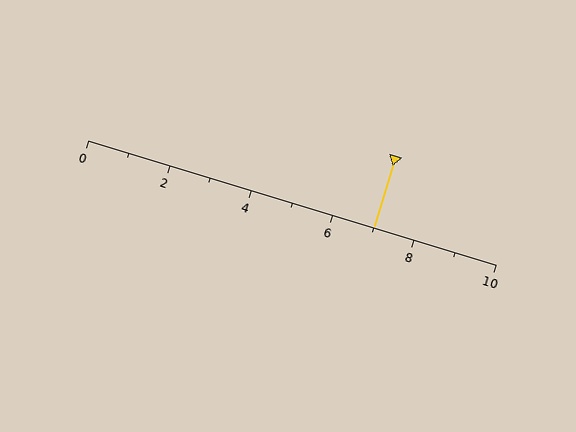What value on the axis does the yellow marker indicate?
The marker indicates approximately 7.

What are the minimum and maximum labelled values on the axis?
The axis runs from 0 to 10.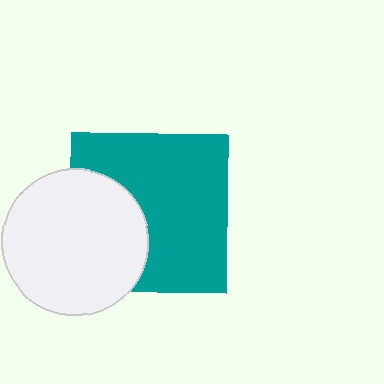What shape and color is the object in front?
The object in front is a white circle.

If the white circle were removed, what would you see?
You would see the complete teal square.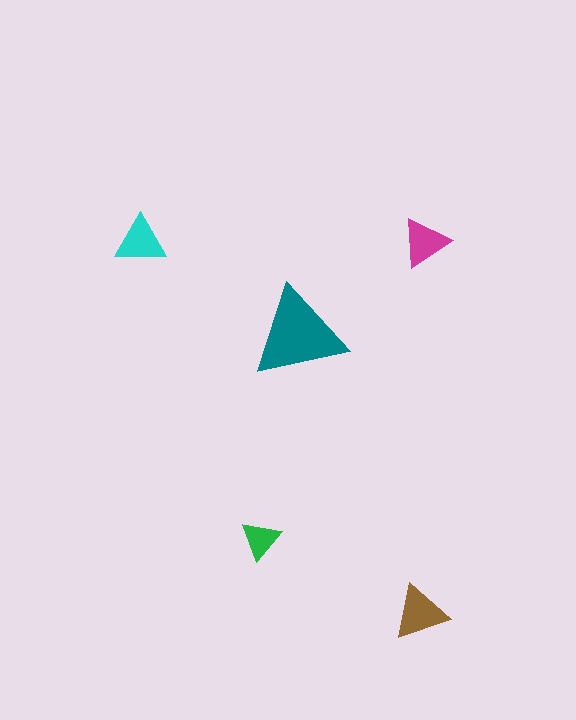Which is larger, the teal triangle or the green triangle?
The teal one.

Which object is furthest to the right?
The magenta triangle is rightmost.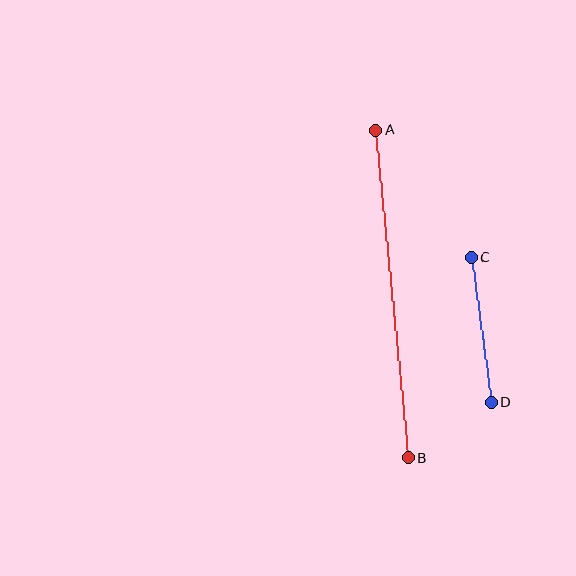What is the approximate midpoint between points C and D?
The midpoint is at approximately (481, 330) pixels.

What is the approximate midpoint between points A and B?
The midpoint is at approximately (392, 294) pixels.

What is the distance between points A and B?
The distance is approximately 329 pixels.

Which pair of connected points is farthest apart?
Points A and B are farthest apart.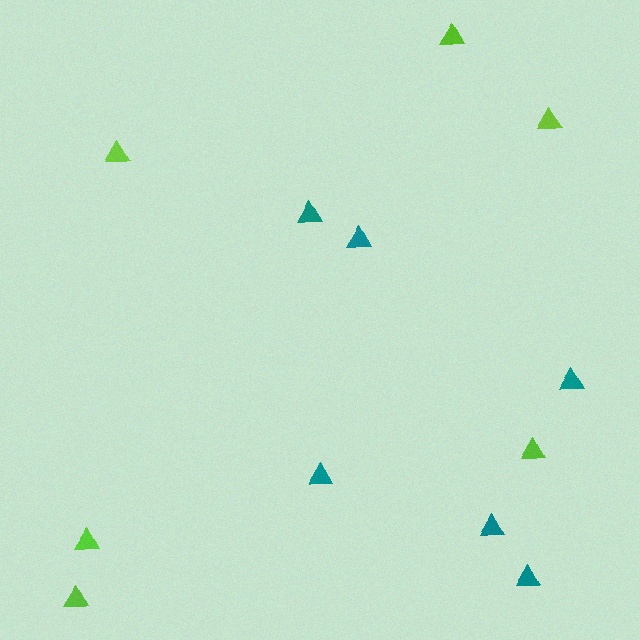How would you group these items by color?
There are 2 groups: one group of lime triangles (6) and one group of teal triangles (6).